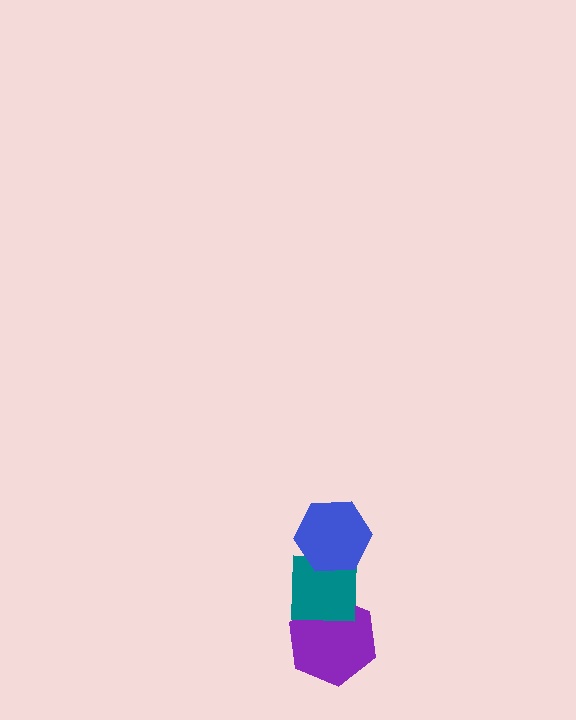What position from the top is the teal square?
The teal square is 2nd from the top.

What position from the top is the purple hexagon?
The purple hexagon is 3rd from the top.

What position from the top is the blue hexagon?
The blue hexagon is 1st from the top.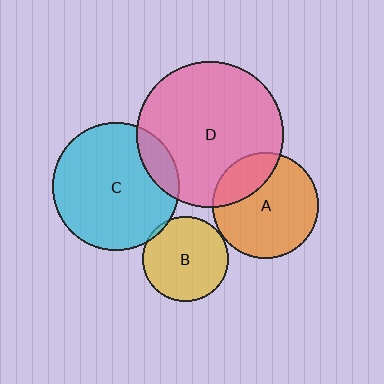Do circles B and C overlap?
Yes.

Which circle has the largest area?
Circle D (pink).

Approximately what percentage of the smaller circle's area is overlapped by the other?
Approximately 5%.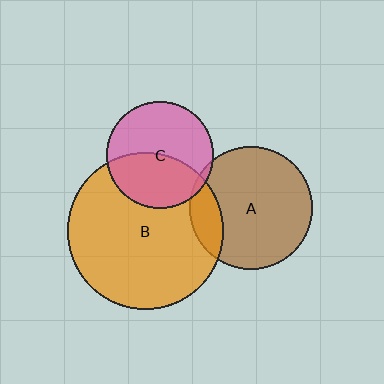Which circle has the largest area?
Circle B (orange).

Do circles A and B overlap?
Yes.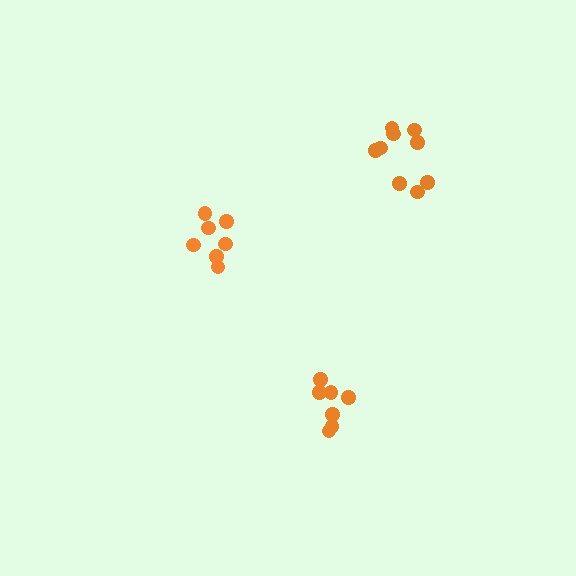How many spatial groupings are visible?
There are 3 spatial groupings.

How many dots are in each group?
Group 1: 8 dots, Group 2: 7 dots, Group 3: 9 dots (24 total).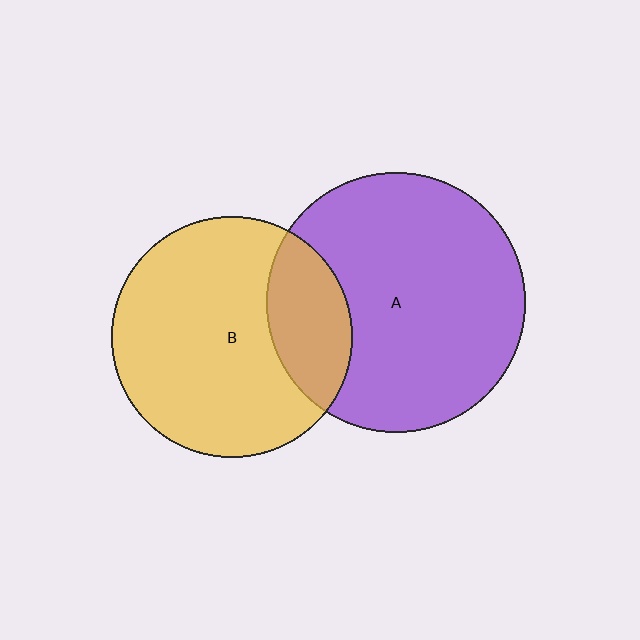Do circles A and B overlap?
Yes.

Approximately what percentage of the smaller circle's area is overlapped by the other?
Approximately 25%.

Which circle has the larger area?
Circle A (purple).